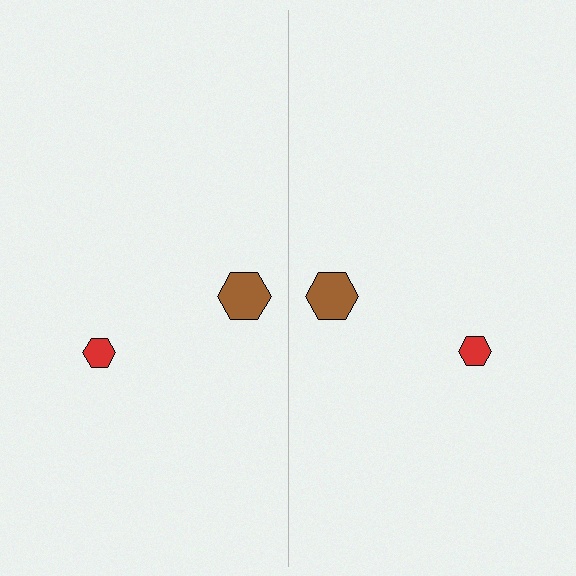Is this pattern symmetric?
Yes, this pattern has bilateral (reflection) symmetry.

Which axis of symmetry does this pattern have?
The pattern has a vertical axis of symmetry running through the center of the image.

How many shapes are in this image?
There are 4 shapes in this image.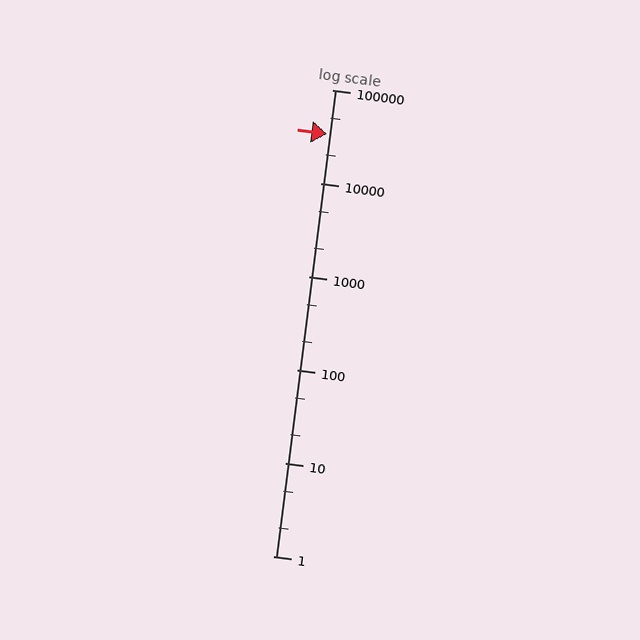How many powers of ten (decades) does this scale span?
The scale spans 5 decades, from 1 to 100000.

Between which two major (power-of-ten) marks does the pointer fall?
The pointer is between 10000 and 100000.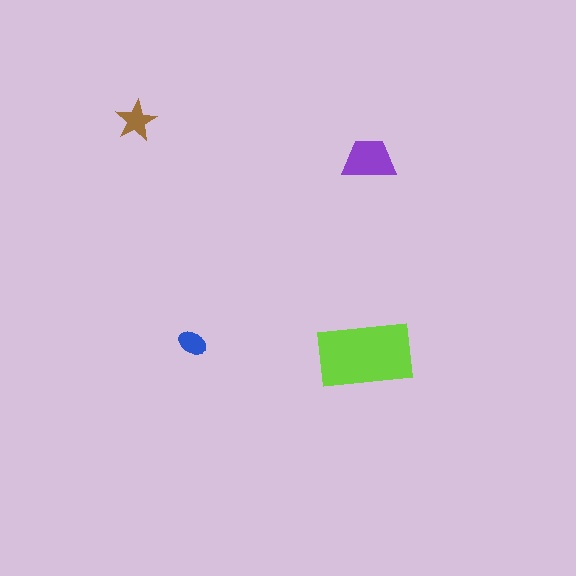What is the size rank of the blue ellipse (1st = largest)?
4th.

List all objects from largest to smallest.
The lime rectangle, the purple trapezoid, the brown star, the blue ellipse.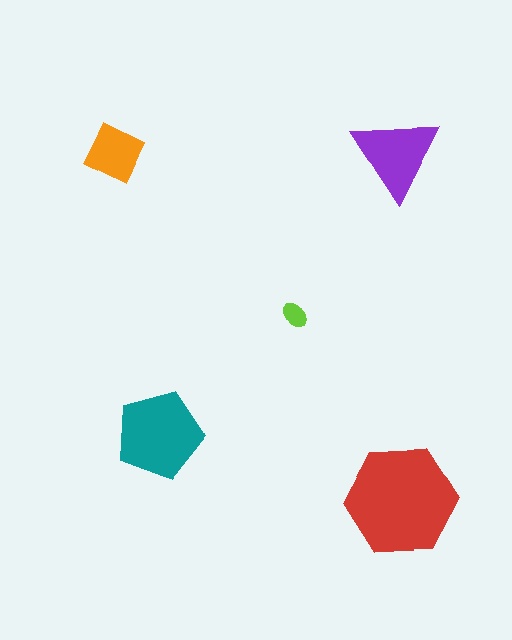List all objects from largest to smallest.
The red hexagon, the teal pentagon, the purple triangle, the orange diamond, the lime ellipse.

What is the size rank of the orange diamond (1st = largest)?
4th.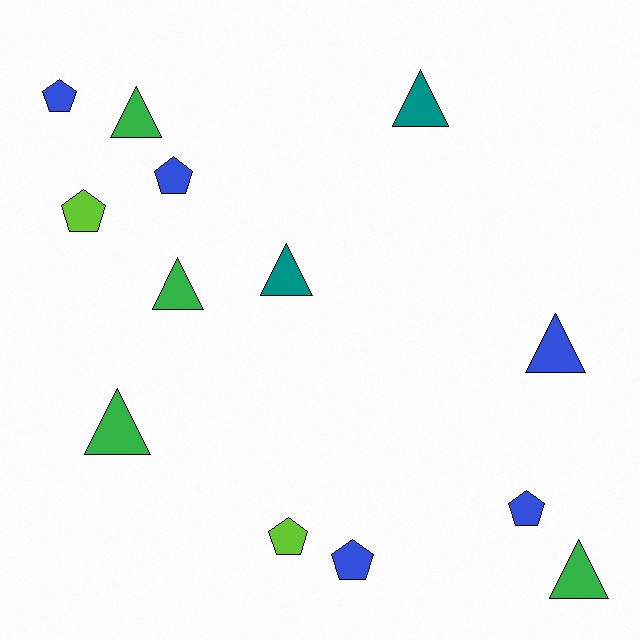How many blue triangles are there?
There is 1 blue triangle.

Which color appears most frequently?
Blue, with 5 objects.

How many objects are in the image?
There are 13 objects.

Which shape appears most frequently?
Triangle, with 7 objects.